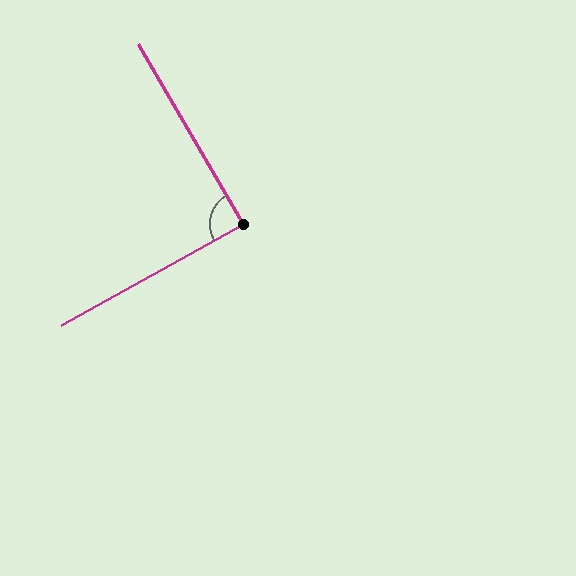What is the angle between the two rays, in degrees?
Approximately 89 degrees.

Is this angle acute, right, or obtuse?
It is approximately a right angle.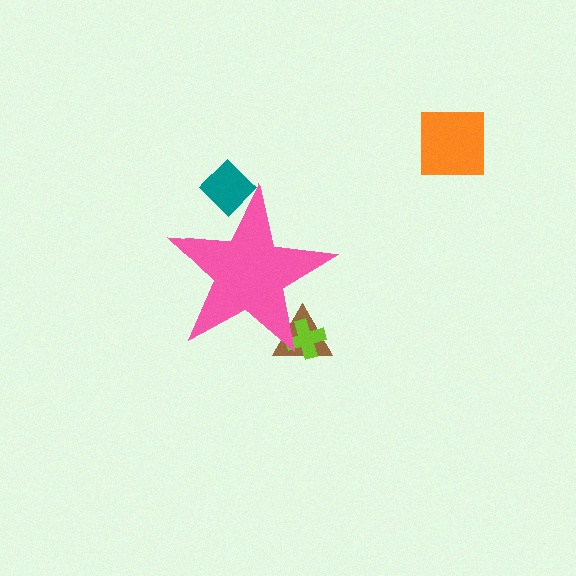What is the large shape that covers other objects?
A pink star.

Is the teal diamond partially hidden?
Yes, the teal diamond is partially hidden behind the pink star.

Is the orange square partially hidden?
No, the orange square is fully visible.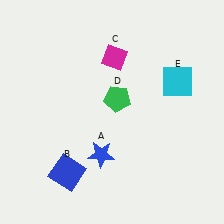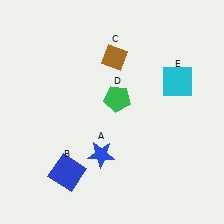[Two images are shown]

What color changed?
The diamond (C) changed from magenta in Image 1 to brown in Image 2.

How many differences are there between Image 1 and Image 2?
There is 1 difference between the two images.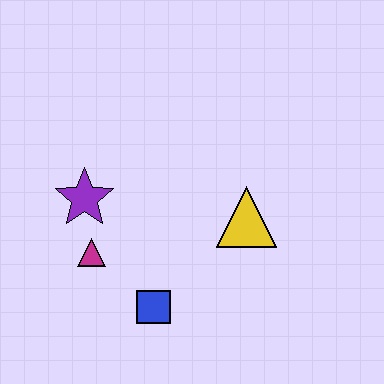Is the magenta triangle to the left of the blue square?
Yes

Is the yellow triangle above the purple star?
No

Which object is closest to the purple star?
The magenta triangle is closest to the purple star.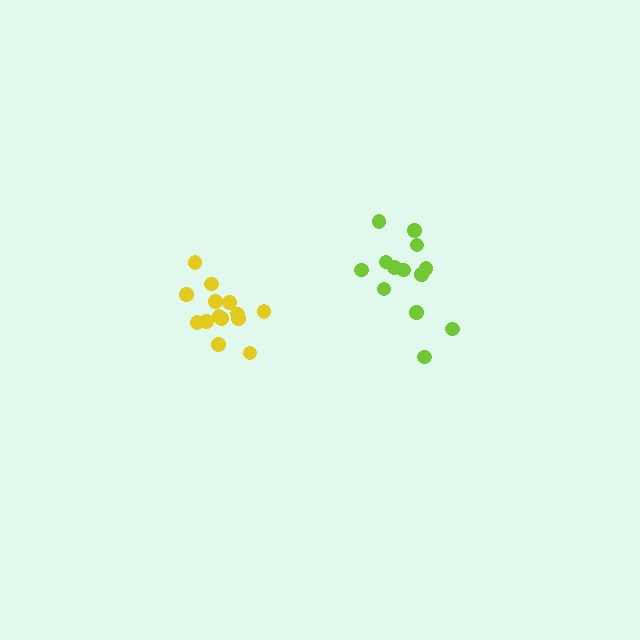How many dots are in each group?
Group 1: 13 dots, Group 2: 14 dots (27 total).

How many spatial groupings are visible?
There are 2 spatial groupings.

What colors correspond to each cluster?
The clusters are colored: lime, yellow.